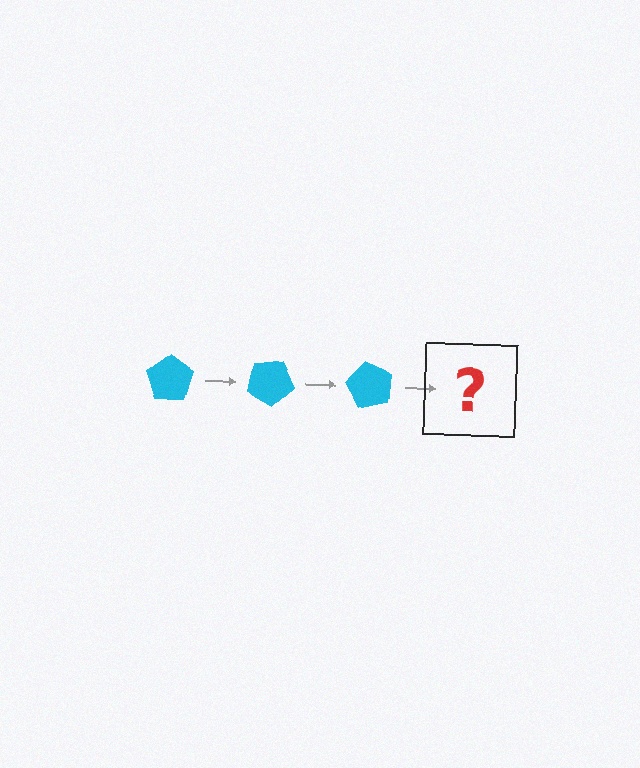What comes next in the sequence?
The next element should be a cyan pentagon rotated 90 degrees.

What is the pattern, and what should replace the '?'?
The pattern is that the pentagon rotates 30 degrees each step. The '?' should be a cyan pentagon rotated 90 degrees.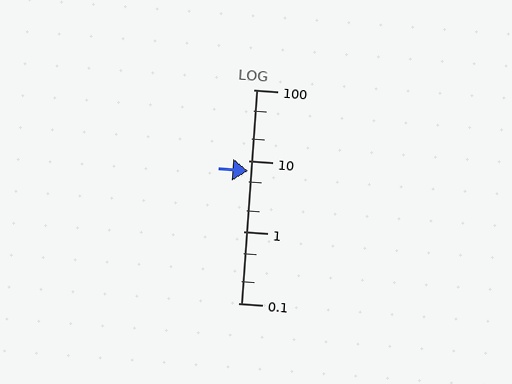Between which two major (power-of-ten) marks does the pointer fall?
The pointer is between 1 and 10.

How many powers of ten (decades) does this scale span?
The scale spans 3 decades, from 0.1 to 100.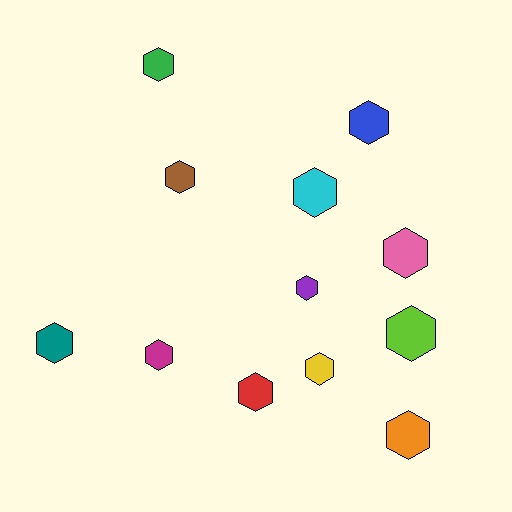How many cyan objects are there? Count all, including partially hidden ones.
There is 1 cyan object.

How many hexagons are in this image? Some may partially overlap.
There are 12 hexagons.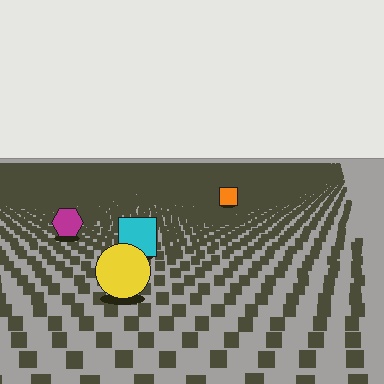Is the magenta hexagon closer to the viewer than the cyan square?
No. The cyan square is closer — you can tell from the texture gradient: the ground texture is coarser near it.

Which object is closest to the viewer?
The yellow circle is closest. The texture marks near it are larger and more spread out.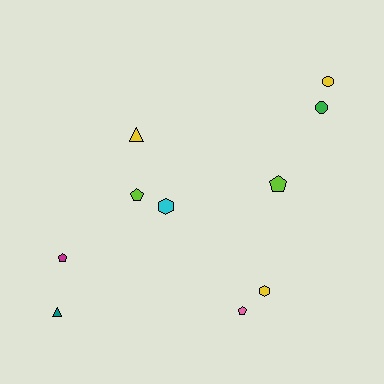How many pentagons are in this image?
There are 4 pentagons.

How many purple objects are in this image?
There are no purple objects.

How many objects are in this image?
There are 10 objects.